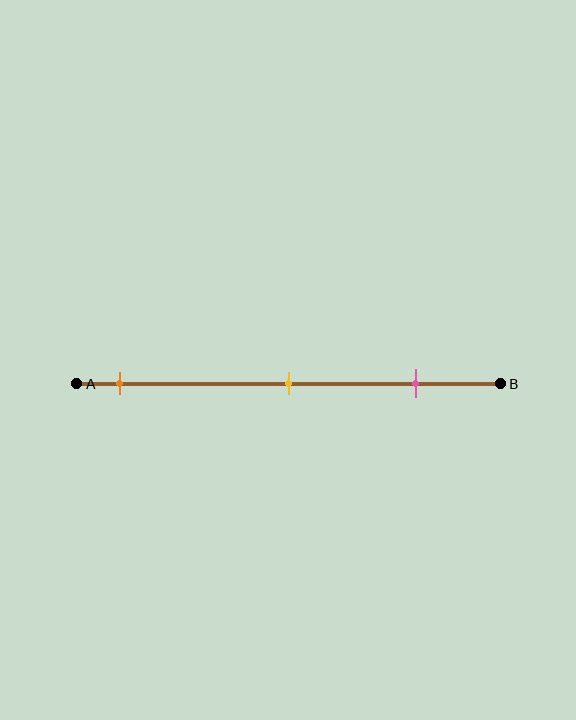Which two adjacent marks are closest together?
The yellow and pink marks are the closest adjacent pair.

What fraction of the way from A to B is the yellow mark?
The yellow mark is approximately 50% (0.5) of the way from A to B.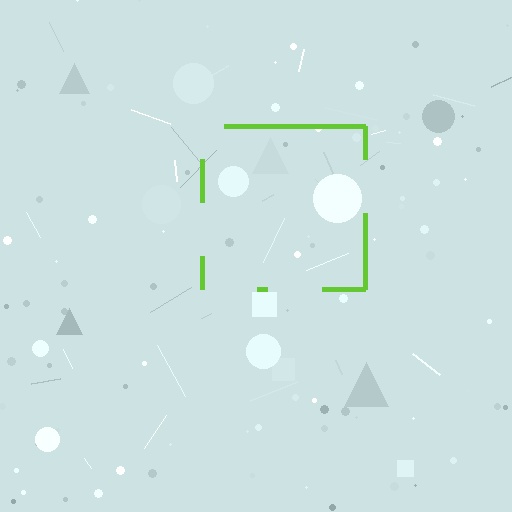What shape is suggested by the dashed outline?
The dashed outline suggests a square.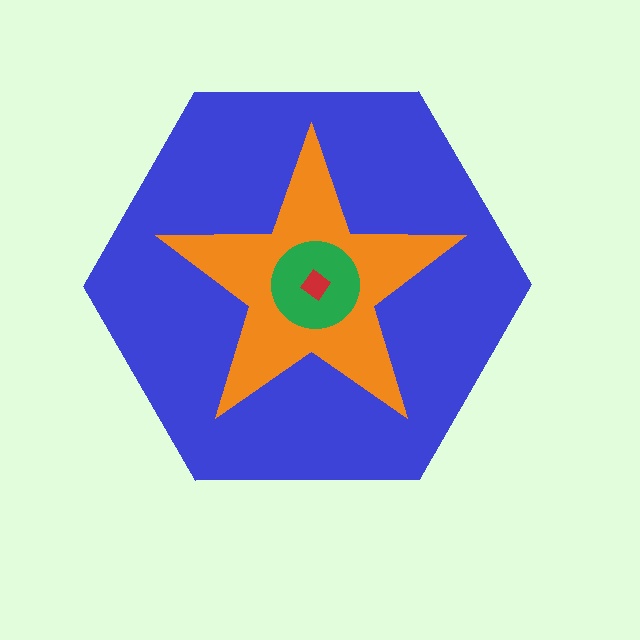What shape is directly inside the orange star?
The green circle.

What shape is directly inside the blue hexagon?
The orange star.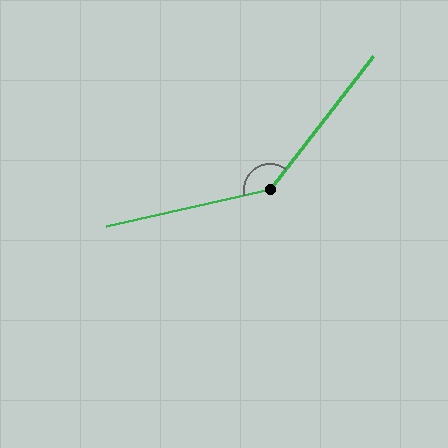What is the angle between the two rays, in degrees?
Approximately 140 degrees.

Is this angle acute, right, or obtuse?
It is obtuse.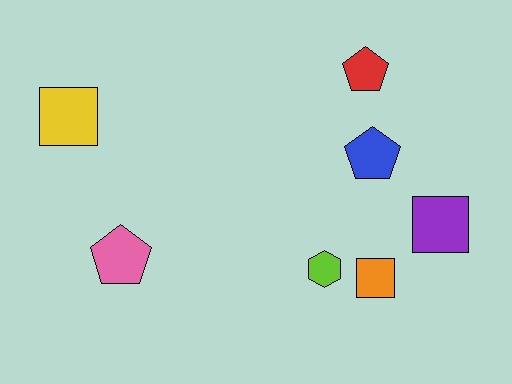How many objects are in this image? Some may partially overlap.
There are 7 objects.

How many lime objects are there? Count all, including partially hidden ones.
There is 1 lime object.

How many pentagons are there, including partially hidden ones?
There are 3 pentagons.